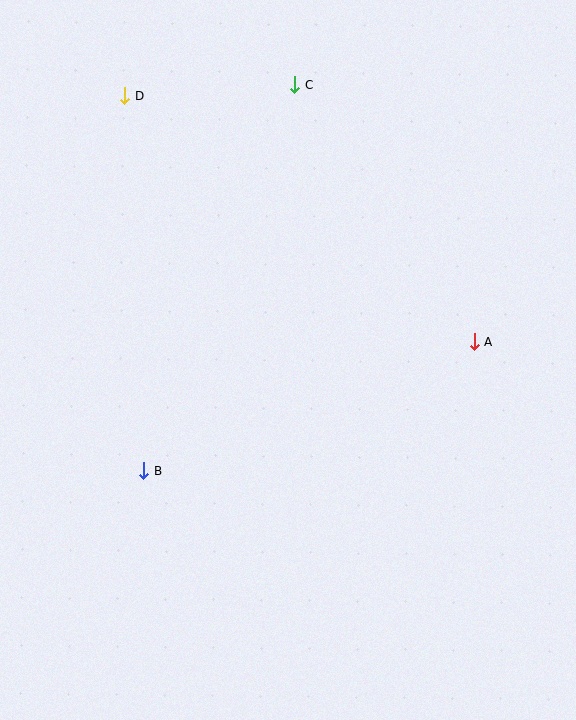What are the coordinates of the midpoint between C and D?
The midpoint between C and D is at (210, 90).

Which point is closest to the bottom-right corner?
Point A is closest to the bottom-right corner.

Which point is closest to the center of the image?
Point B at (144, 471) is closest to the center.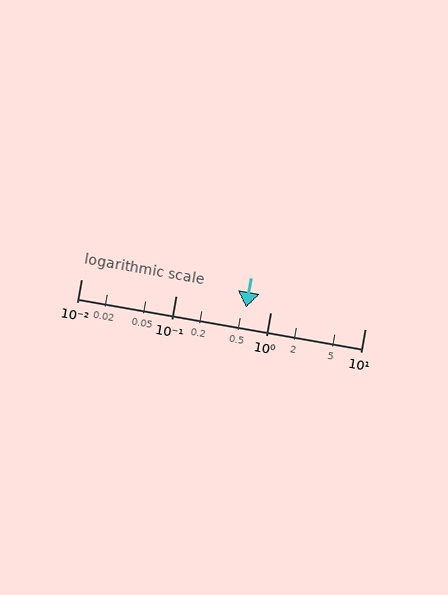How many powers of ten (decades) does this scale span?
The scale spans 3 decades, from 0.01 to 10.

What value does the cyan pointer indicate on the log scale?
The pointer indicates approximately 0.55.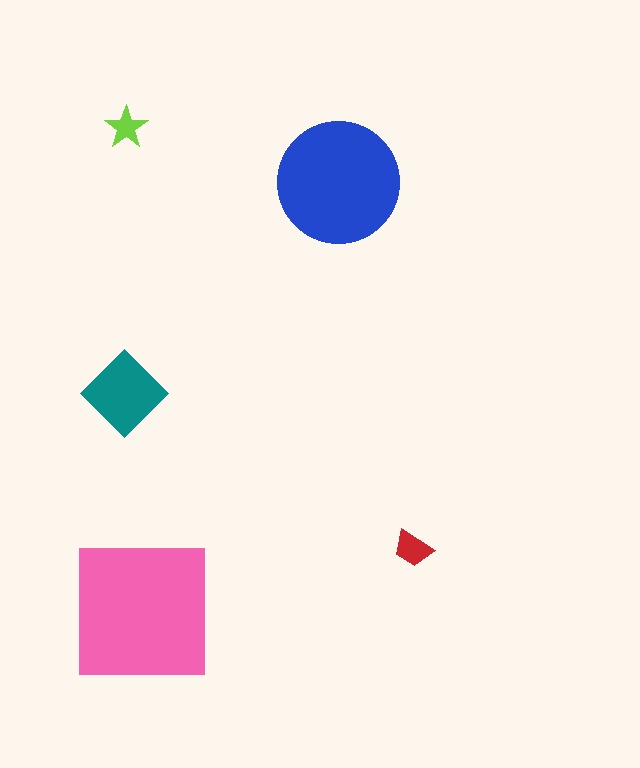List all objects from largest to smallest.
The pink square, the blue circle, the teal diamond, the red trapezoid, the lime star.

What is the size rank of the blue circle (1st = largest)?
2nd.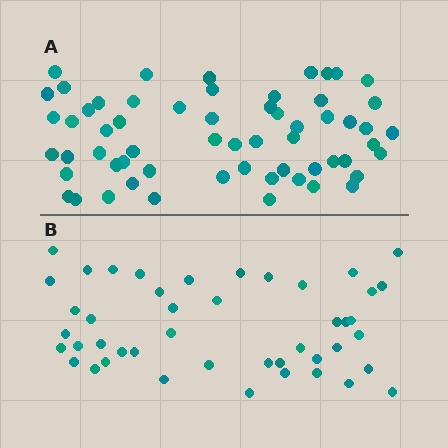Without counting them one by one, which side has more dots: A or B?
Region A (the top region) has more dots.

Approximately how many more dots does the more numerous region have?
Region A has approximately 15 more dots than region B.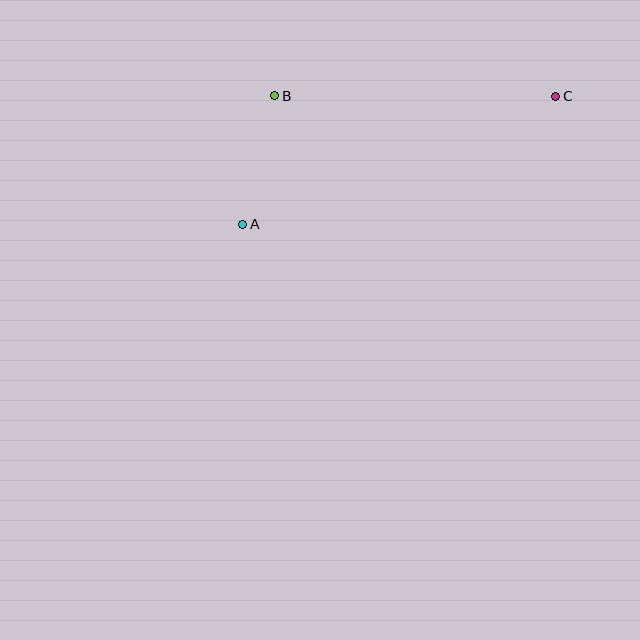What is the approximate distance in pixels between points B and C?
The distance between B and C is approximately 281 pixels.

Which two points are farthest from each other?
Points A and C are farthest from each other.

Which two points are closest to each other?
Points A and B are closest to each other.